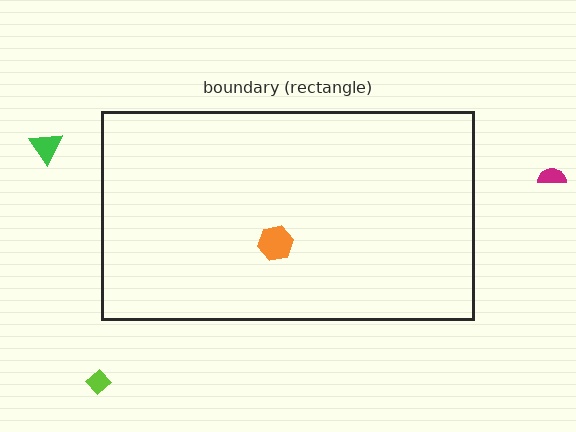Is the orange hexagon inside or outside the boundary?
Inside.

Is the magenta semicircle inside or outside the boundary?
Outside.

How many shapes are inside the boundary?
1 inside, 3 outside.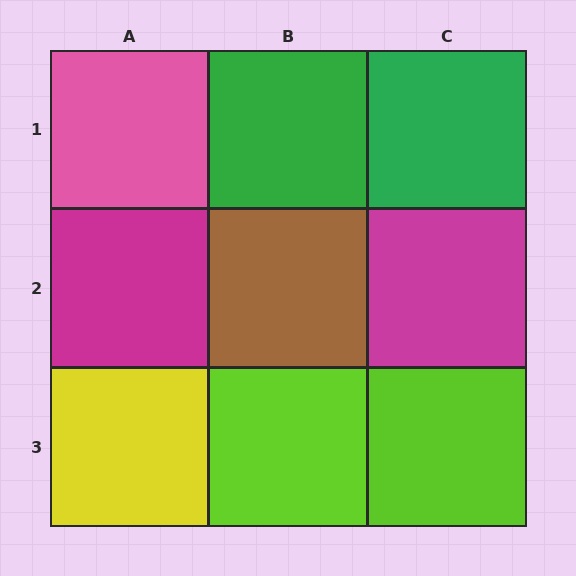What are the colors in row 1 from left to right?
Pink, green, green.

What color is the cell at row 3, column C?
Lime.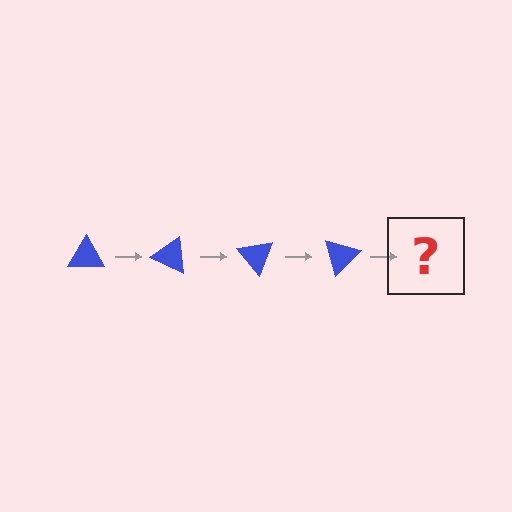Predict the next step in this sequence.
The next step is a blue triangle rotated 100 degrees.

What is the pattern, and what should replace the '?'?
The pattern is that the triangle rotates 25 degrees each step. The '?' should be a blue triangle rotated 100 degrees.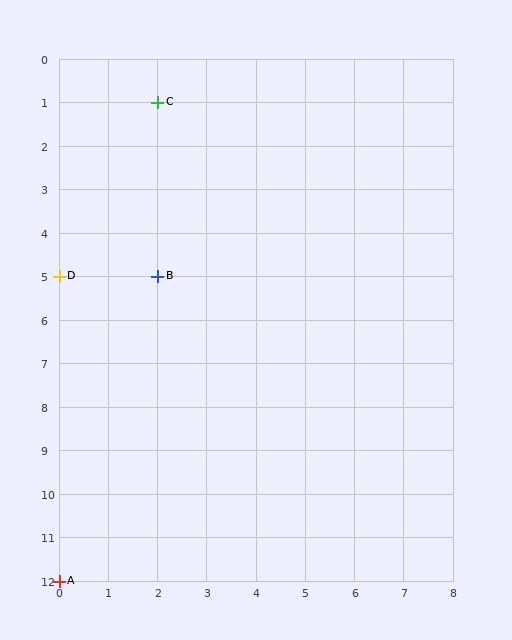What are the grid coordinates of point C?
Point C is at grid coordinates (2, 1).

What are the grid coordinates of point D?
Point D is at grid coordinates (0, 5).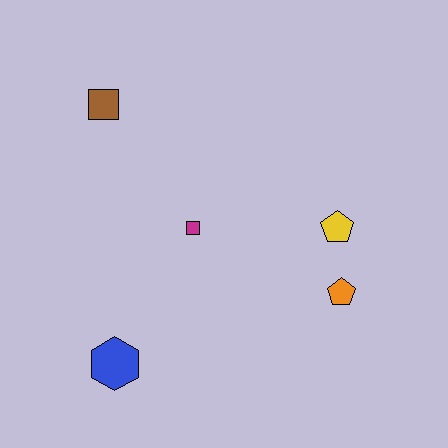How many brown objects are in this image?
There is 1 brown object.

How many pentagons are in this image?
There are 2 pentagons.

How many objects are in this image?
There are 5 objects.